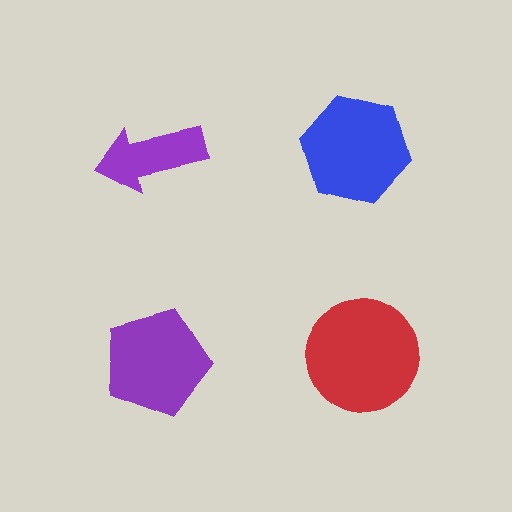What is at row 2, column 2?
A red circle.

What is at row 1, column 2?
A blue hexagon.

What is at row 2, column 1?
A purple pentagon.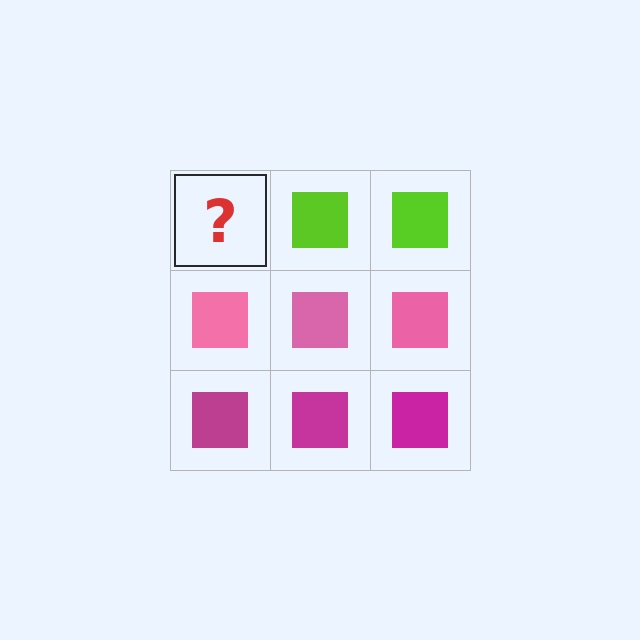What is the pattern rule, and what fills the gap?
The rule is that each row has a consistent color. The gap should be filled with a lime square.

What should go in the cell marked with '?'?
The missing cell should contain a lime square.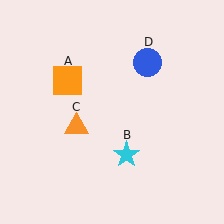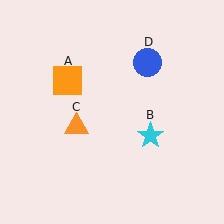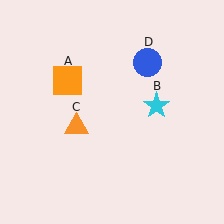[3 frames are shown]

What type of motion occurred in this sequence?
The cyan star (object B) rotated counterclockwise around the center of the scene.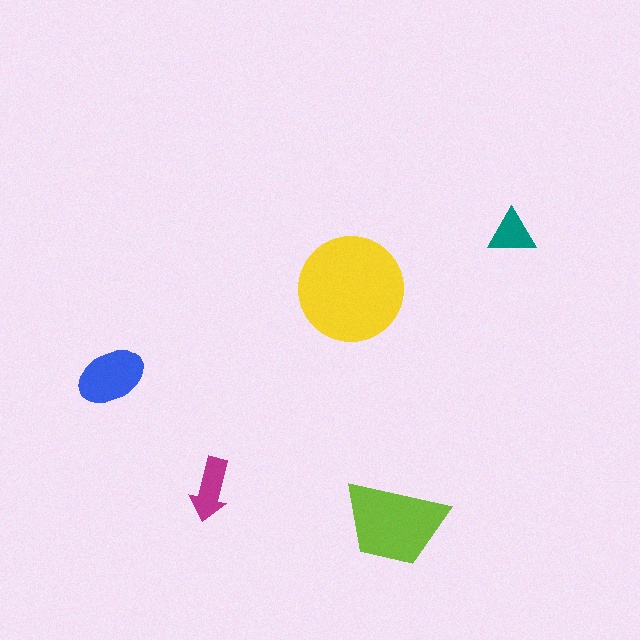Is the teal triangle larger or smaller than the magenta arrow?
Smaller.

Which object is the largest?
The yellow circle.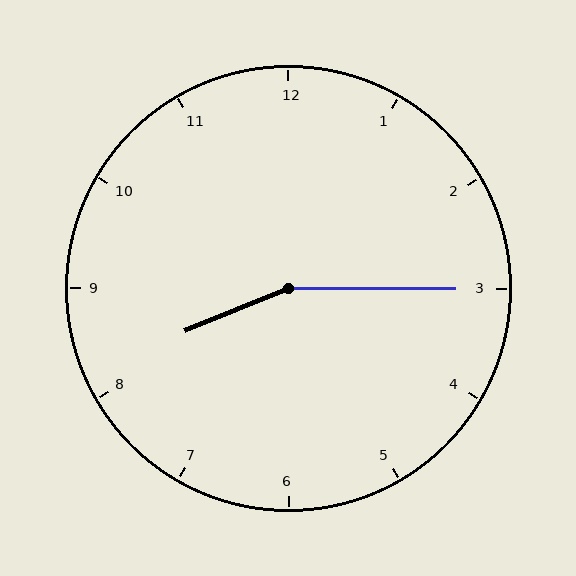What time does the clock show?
8:15.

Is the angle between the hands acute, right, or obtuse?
It is obtuse.